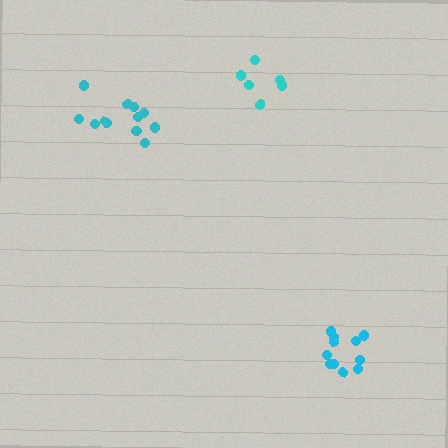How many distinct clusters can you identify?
There are 3 distinct clusters.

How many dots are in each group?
Group 1: 11 dots, Group 2: 12 dots, Group 3: 6 dots (29 total).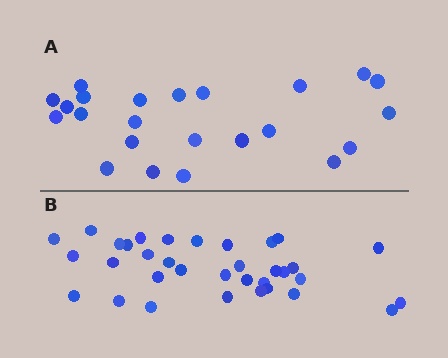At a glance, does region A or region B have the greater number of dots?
Region B (the bottom region) has more dots.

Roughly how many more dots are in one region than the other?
Region B has roughly 12 or so more dots than region A.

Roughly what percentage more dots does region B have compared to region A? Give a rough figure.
About 50% more.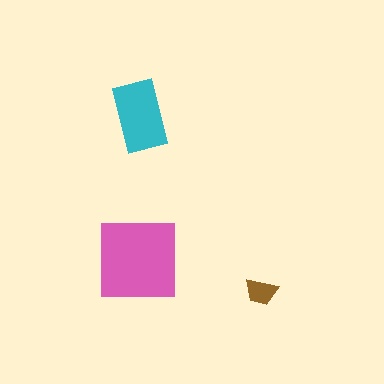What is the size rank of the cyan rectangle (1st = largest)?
2nd.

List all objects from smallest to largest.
The brown trapezoid, the cyan rectangle, the pink square.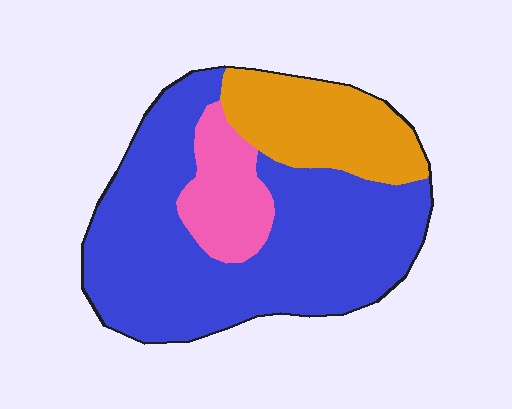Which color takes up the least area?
Pink, at roughly 15%.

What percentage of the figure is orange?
Orange takes up about one fifth (1/5) of the figure.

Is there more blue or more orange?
Blue.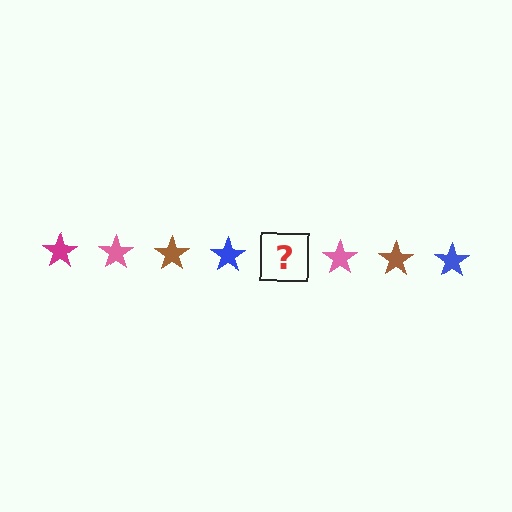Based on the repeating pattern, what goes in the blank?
The blank should be a magenta star.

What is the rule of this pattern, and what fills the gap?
The rule is that the pattern cycles through magenta, pink, brown, blue stars. The gap should be filled with a magenta star.